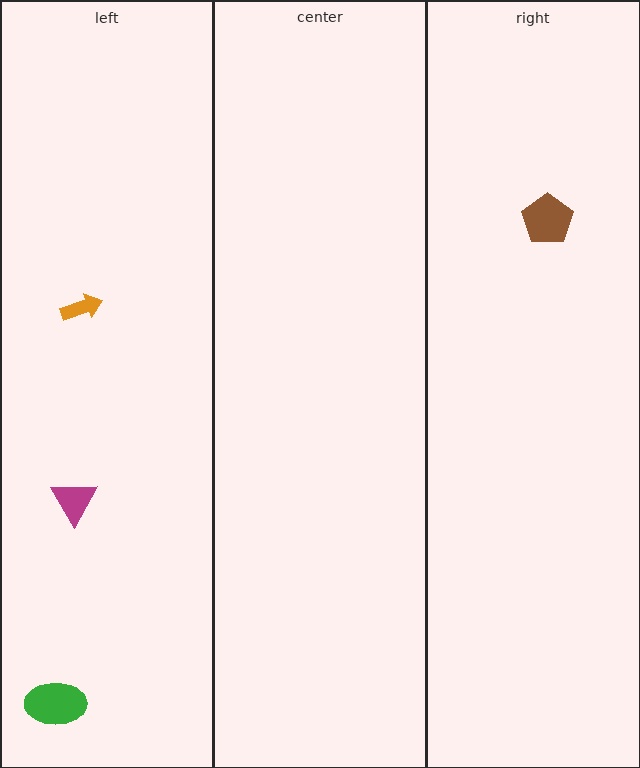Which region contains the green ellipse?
The left region.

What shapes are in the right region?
The brown pentagon.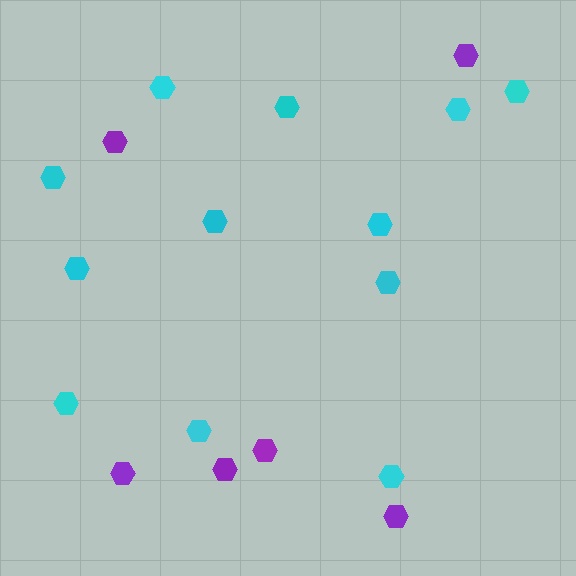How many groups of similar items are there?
There are 2 groups: one group of purple hexagons (6) and one group of cyan hexagons (12).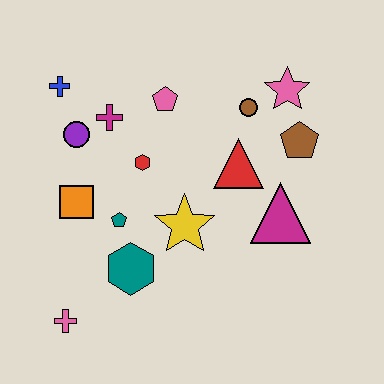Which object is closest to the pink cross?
The teal hexagon is closest to the pink cross.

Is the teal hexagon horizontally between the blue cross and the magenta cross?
No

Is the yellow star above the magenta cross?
No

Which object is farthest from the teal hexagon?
The pink star is farthest from the teal hexagon.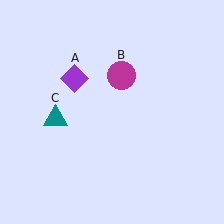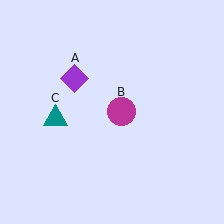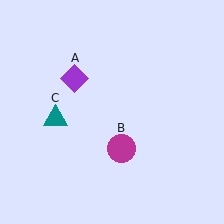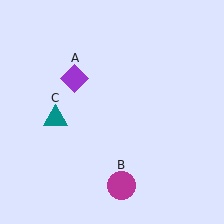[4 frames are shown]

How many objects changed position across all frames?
1 object changed position: magenta circle (object B).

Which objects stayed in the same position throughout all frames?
Purple diamond (object A) and teal triangle (object C) remained stationary.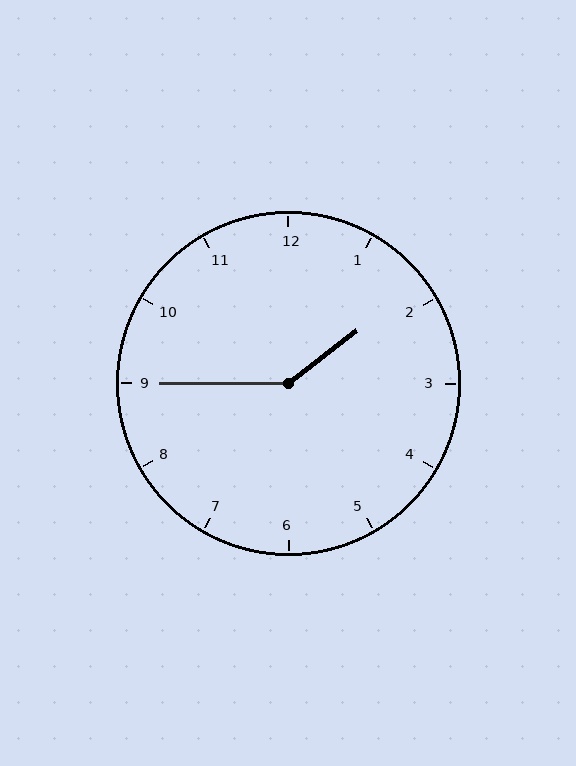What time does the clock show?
1:45.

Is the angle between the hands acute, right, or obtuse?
It is obtuse.